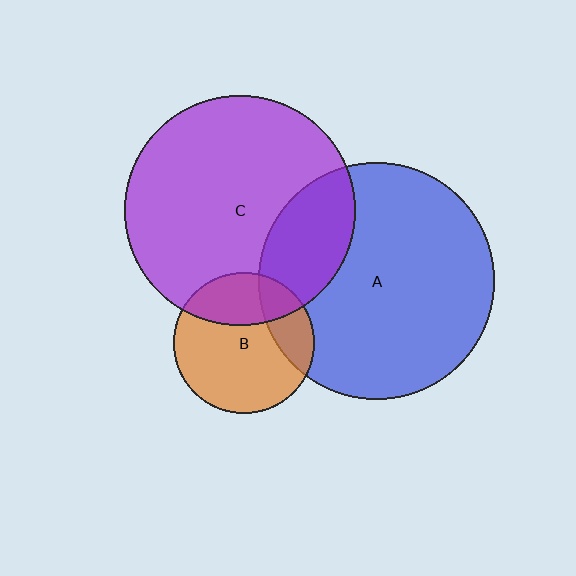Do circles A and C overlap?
Yes.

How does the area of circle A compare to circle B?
Approximately 2.8 times.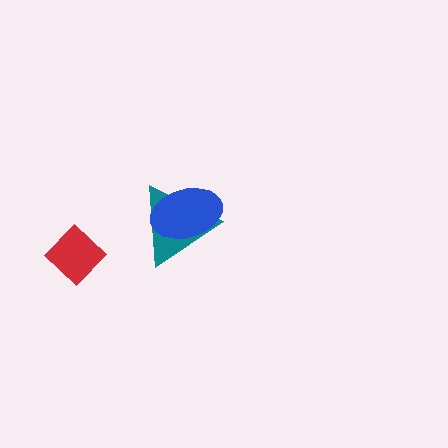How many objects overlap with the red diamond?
0 objects overlap with the red diamond.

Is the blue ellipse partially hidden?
No, no other shape covers it.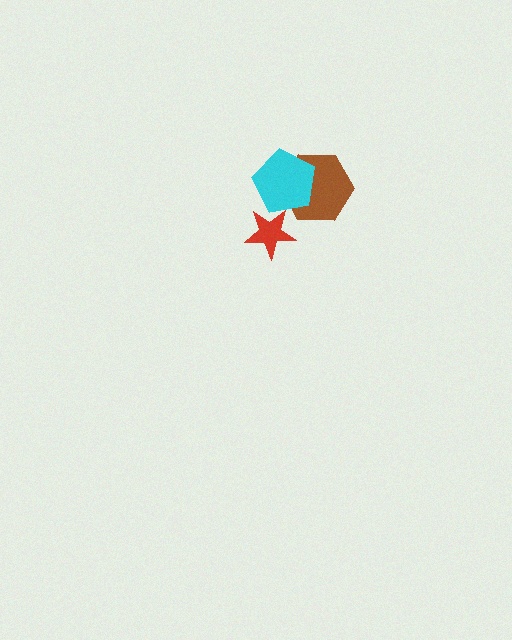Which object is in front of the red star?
The cyan pentagon is in front of the red star.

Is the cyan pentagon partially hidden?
No, no other shape covers it.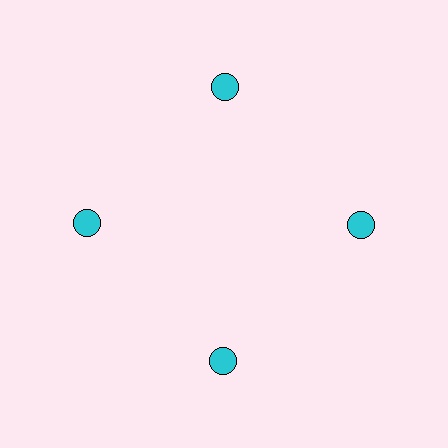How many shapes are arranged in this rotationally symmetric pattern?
There are 4 shapes, arranged in 4 groups of 1.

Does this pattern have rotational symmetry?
Yes, this pattern has 4-fold rotational symmetry. It looks the same after rotating 90 degrees around the center.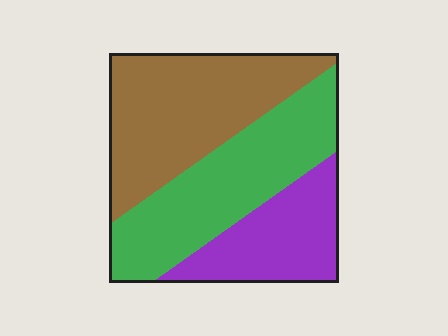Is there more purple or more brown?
Brown.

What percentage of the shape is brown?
Brown takes up about two fifths (2/5) of the shape.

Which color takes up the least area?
Purple, at roughly 25%.